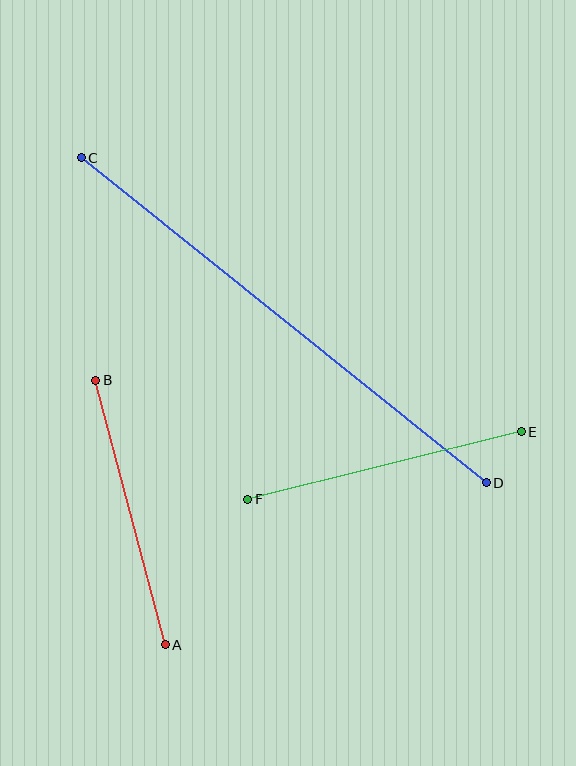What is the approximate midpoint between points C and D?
The midpoint is at approximately (284, 320) pixels.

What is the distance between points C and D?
The distance is approximately 519 pixels.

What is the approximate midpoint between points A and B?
The midpoint is at approximately (130, 512) pixels.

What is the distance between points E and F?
The distance is approximately 281 pixels.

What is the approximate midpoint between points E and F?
The midpoint is at approximately (384, 465) pixels.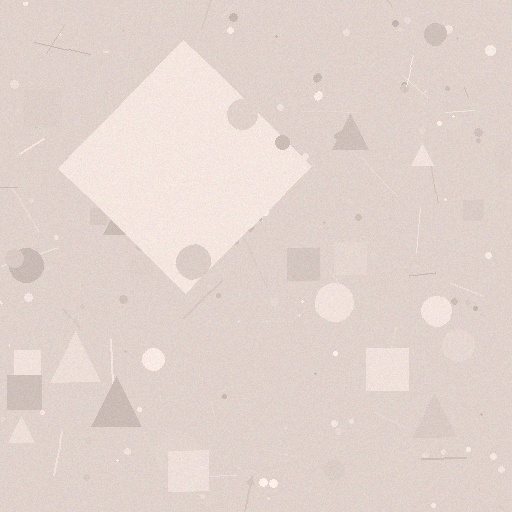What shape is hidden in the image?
A diamond is hidden in the image.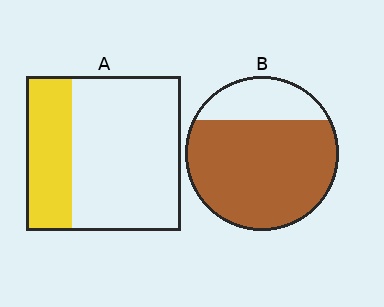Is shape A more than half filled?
No.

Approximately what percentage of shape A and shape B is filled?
A is approximately 30% and B is approximately 75%.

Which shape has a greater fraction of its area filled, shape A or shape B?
Shape B.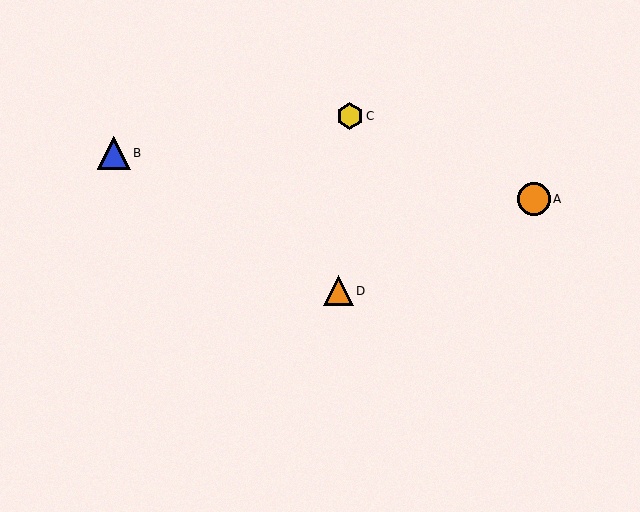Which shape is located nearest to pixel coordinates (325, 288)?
The orange triangle (labeled D) at (338, 291) is nearest to that location.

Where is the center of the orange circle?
The center of the orange circle is at (534, 199).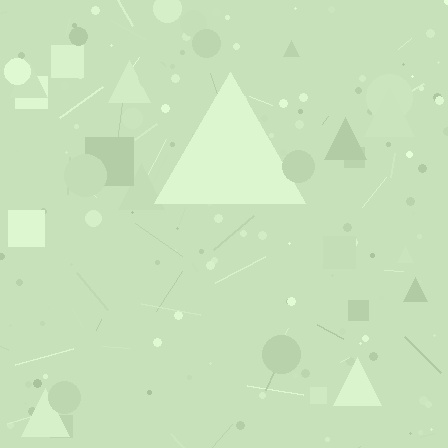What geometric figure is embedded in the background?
A triangle is embedded in the background.